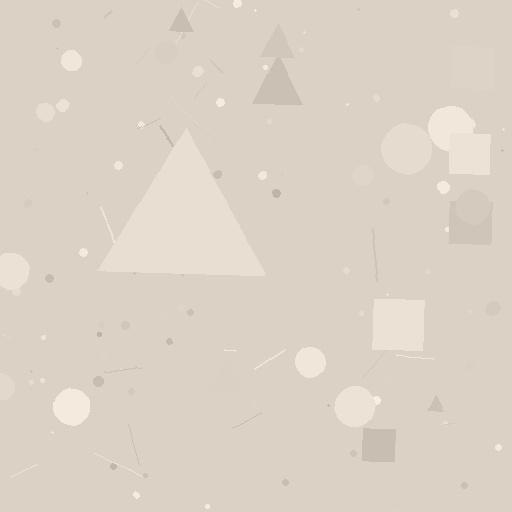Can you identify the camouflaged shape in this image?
The camouflaged shape is a triangle.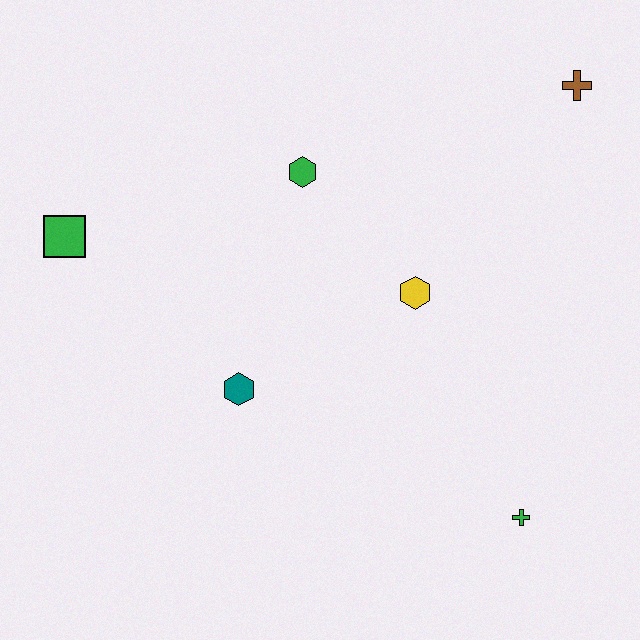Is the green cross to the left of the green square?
No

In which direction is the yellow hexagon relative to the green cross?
The yellow hexagon is above the green cross.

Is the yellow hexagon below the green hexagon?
Yes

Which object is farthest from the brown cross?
The green square is farthest from the brown cross.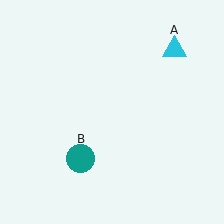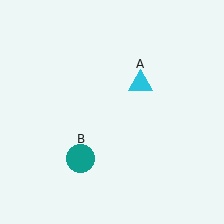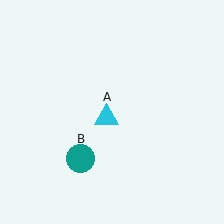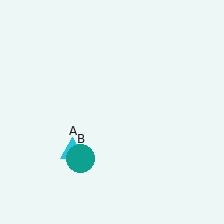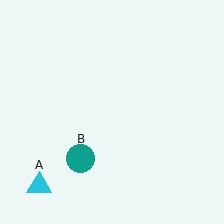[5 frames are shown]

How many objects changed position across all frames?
1 object changed position: cyan triangle (object A).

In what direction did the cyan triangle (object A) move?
The cyan triangle (object A) moved down and to the left.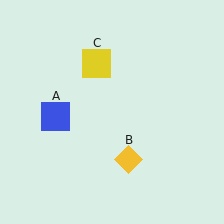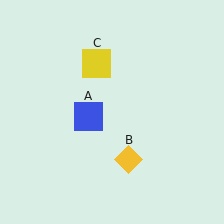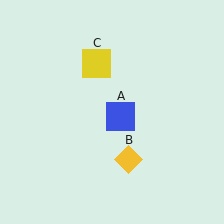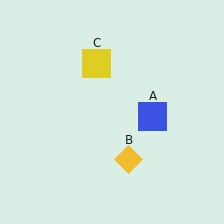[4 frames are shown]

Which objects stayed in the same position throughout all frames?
Yellow diamond (object B) and yellow square (object C) remained stationary.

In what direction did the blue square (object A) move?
The blue square (object A) moved right.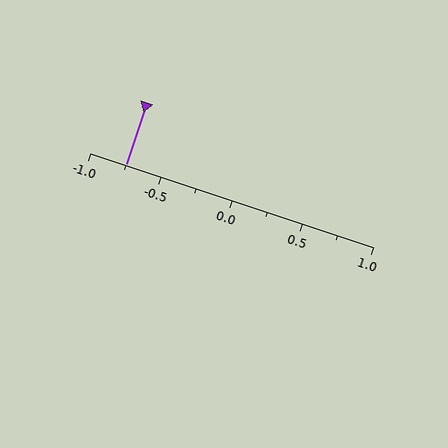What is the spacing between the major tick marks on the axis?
The major ticks are spaced 0.5 apart.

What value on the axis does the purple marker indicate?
The marker indicates approximately -0.75.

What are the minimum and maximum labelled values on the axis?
The axis runs from -1.0 to 1.0.